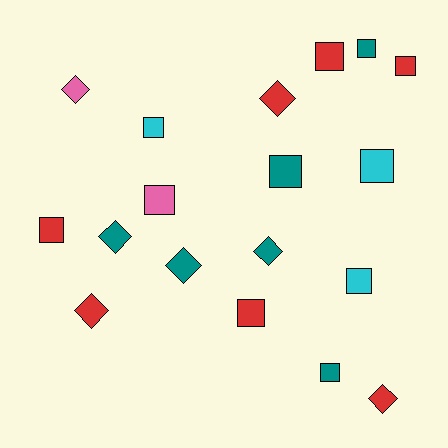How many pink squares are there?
There is 1 pink square.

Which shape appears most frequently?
Square, with 11 objects.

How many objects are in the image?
There are 18 objects.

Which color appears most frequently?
Red, with 7 objects.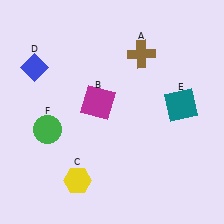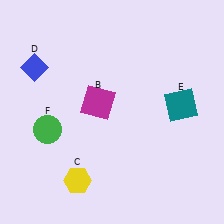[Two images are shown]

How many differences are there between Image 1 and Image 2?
There is 1 difference between the two images.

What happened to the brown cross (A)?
The brown cross (A) was removed in Image 2. It was in the top-right area of Image 1.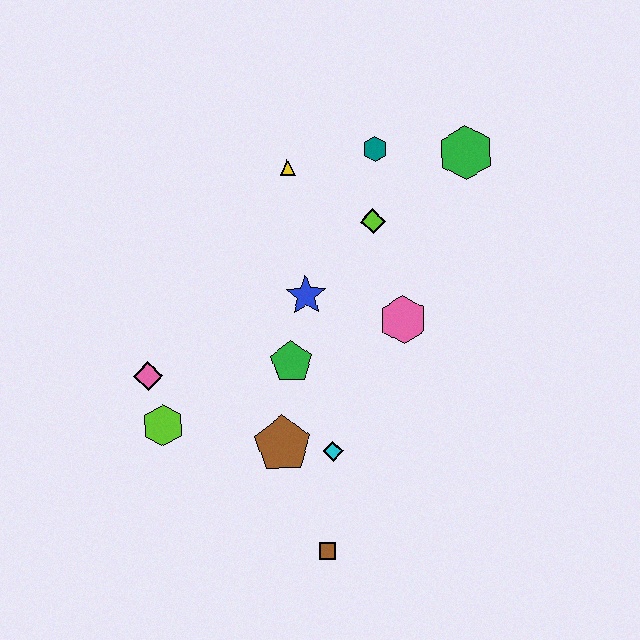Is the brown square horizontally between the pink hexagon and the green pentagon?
Yes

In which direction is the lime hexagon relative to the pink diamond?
The lime hexagon is below the pink diamond.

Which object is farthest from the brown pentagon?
The green hexagon is farthest from the brown pentagon.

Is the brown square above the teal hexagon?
No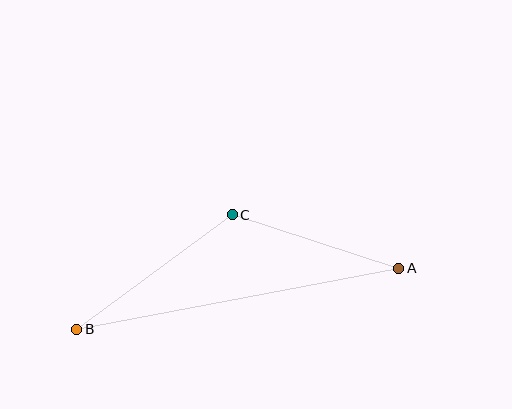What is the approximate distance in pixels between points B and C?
The distance between B and C is approximately 193 pixels.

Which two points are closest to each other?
Points A and C are closest to each other.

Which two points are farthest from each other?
Points A and B are farthest from each other.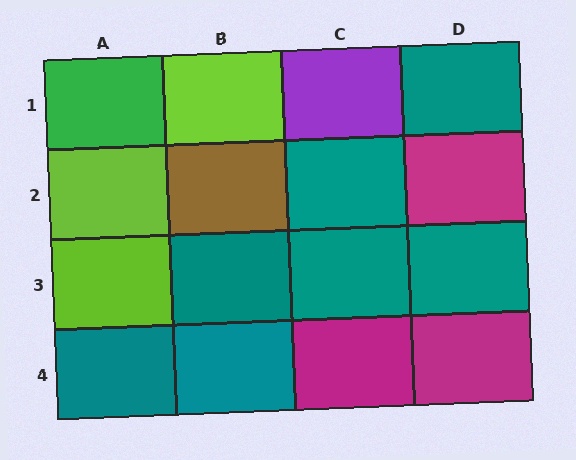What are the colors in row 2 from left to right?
Lime, brown, teal, magenta.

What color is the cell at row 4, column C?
Magenta.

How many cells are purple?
1 cell is purple.